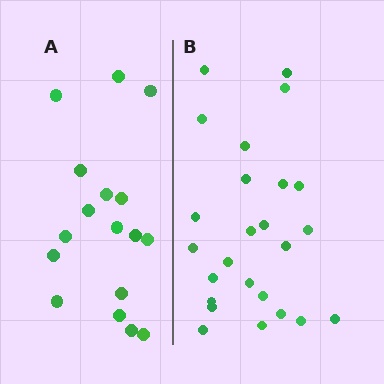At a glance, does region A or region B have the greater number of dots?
Region B (the right region) has more dots.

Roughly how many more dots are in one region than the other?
Region B has roughly 8 or so more dots than region A.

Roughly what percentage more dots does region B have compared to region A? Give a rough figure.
About 45% more.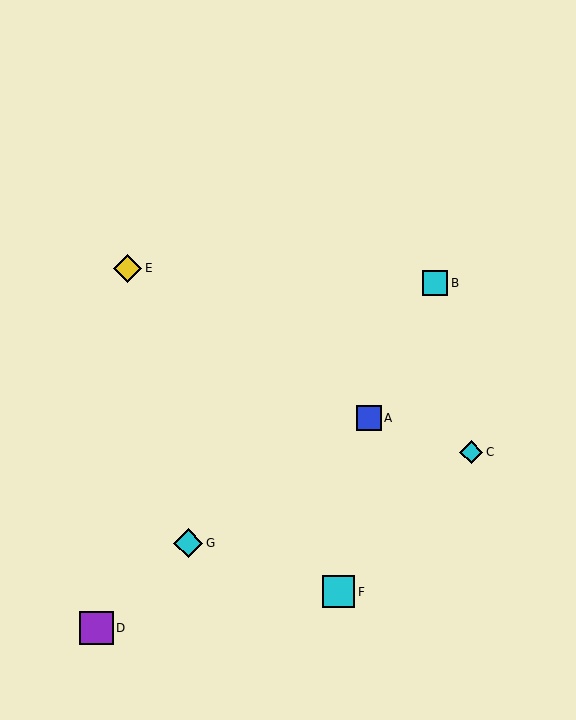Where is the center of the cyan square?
The center of the cyan square is at (339, 592).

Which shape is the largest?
The purple square (labeled D) is the largest.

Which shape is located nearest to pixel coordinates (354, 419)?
The blue square (labeled A) at (369, 418) is nearest to that location.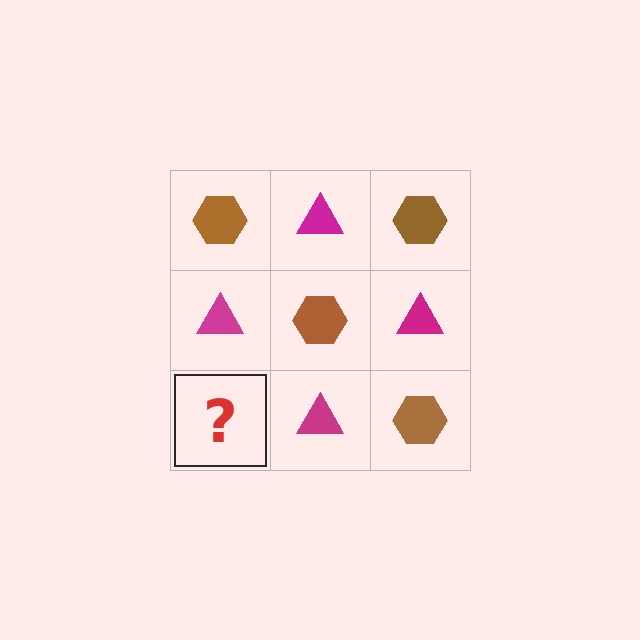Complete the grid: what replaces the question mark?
The question mark should be replaced with a brown hexagon.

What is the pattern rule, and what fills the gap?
The rule is that it alternates brown hexagon and magenta triangle in a checkerboard pattern. The gap should be filled with a brown hexagon.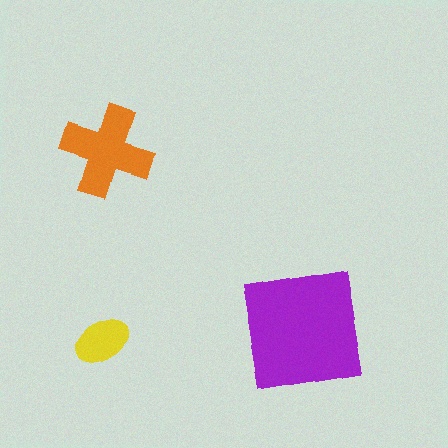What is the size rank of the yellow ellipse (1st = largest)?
3rd.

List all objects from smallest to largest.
The yellow ellipse, the orange cross, the purple square.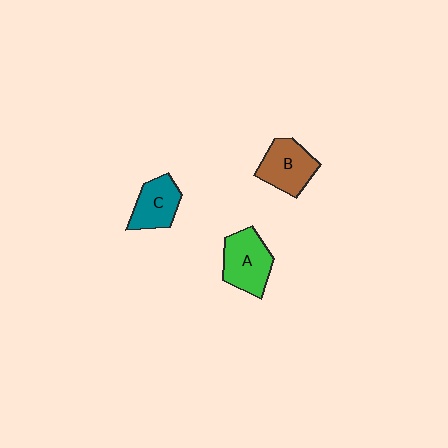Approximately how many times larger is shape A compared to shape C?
Approximately 1.2 times.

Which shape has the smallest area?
Shape C (teal).